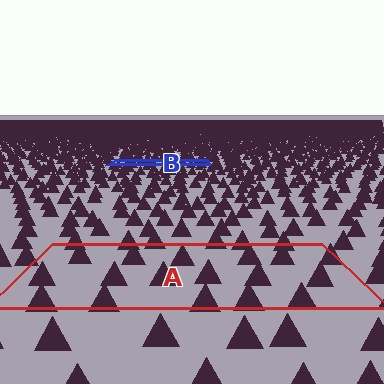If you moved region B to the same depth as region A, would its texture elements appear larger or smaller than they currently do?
They would appear larger. At a closer depth, the same texture elements are projected at a bigger on-screen size.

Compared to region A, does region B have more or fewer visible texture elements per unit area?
Region B has more texture elements per unit area — they are packed more densely because it is farther away.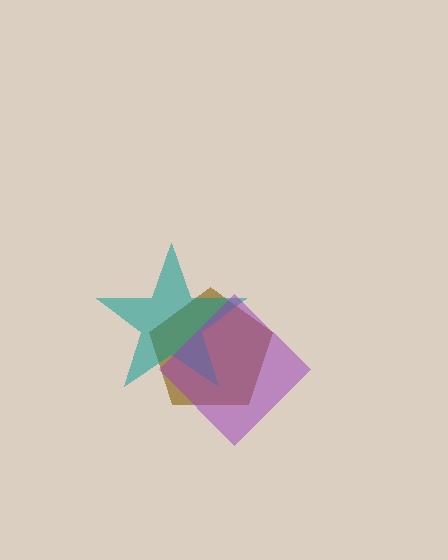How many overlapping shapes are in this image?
There are 3 overlapping shapes in the image.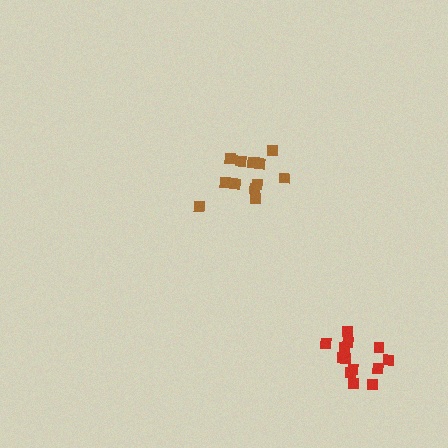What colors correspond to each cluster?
The clusters are colored: brown, red.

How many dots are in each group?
Group 1: 13 dots, Group 2: 13 dots (26 total).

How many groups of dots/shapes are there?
There are 2 groups.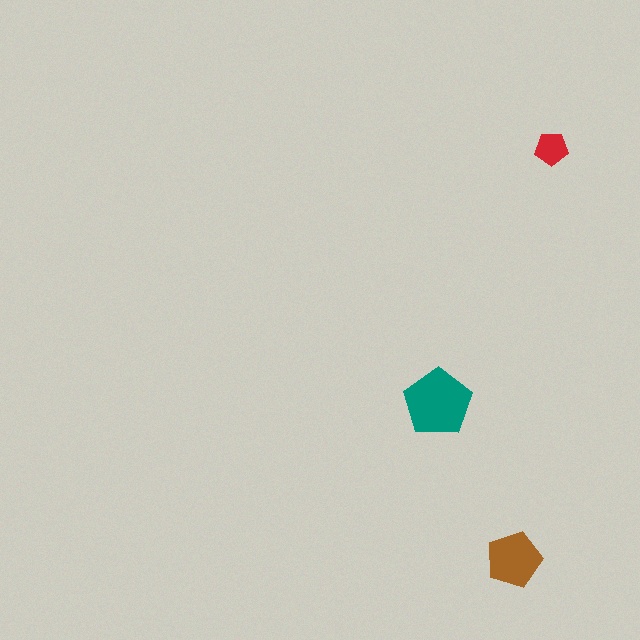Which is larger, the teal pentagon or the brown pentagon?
The teal one.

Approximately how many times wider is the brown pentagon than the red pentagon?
About 1.5 times wider.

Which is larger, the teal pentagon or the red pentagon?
The teal one.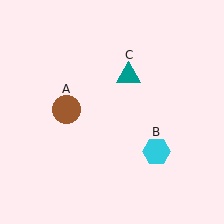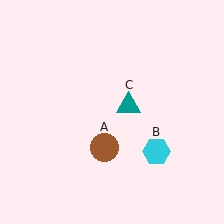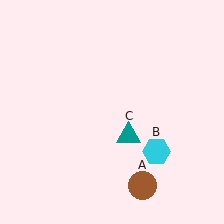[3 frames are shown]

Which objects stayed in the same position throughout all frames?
Cyan hexagon (object B) remained stationary.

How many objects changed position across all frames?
2 objects changed position: brown circle (object A), teal triangle (object C).